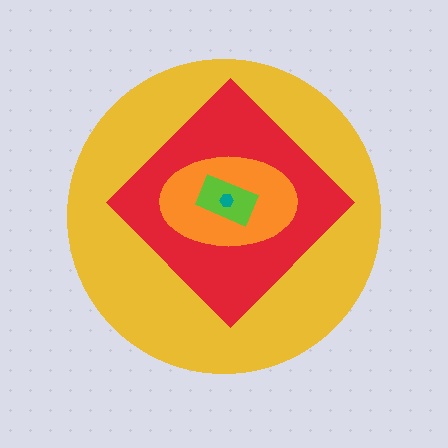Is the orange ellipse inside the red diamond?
Yes.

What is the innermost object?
The teal hexagon.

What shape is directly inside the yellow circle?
The red diamond.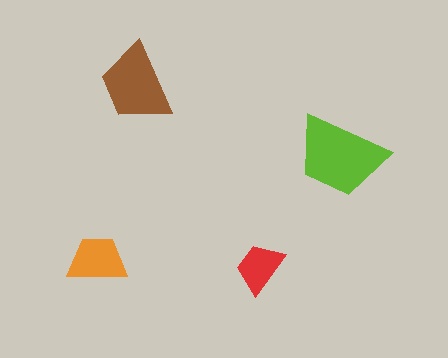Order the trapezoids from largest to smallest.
the lime one, the brown one, the orange one, the red one.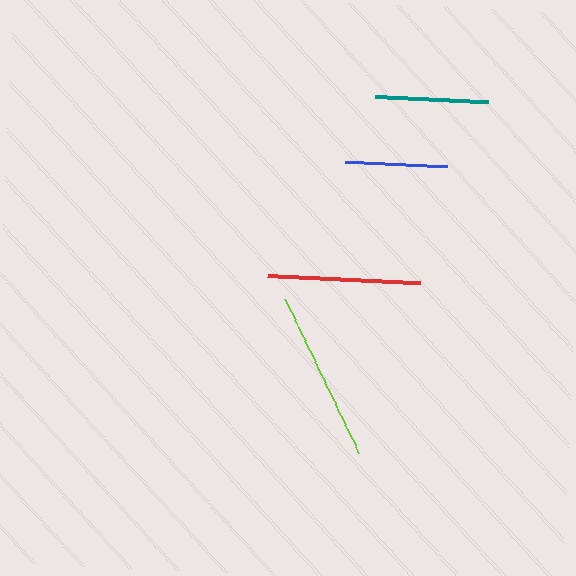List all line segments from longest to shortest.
From longest to shortest: lime, red, teal, blue.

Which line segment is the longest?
The lime line is the longest at approximately 171 pixels.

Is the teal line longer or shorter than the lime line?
The lime line is longer than the teal line.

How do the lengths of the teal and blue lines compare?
The teal and blue lines are approximately the same length.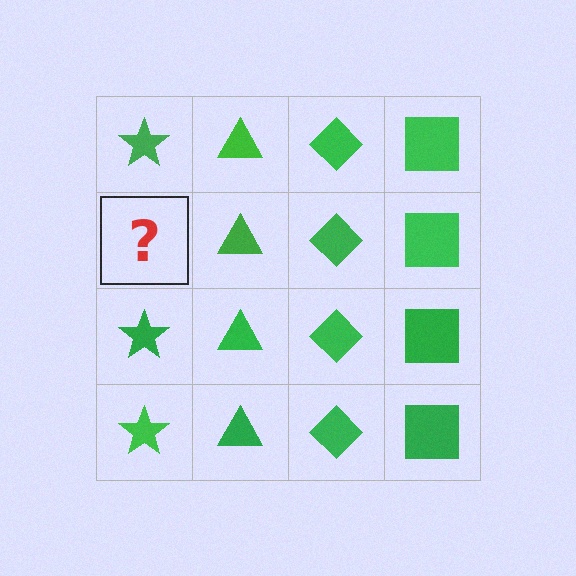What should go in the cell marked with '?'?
The missing cell should contain a green star.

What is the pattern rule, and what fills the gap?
The rule is that each column has a consistent shape. The gap should be filled with a green star.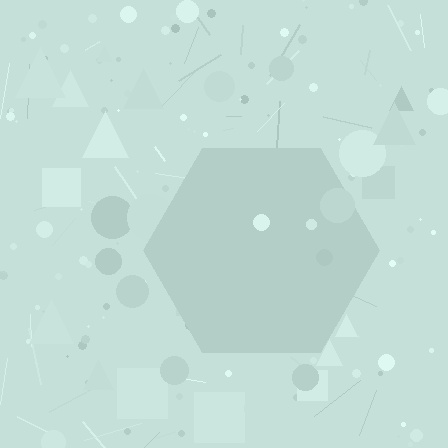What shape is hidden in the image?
A hexagon is hidden in the image.